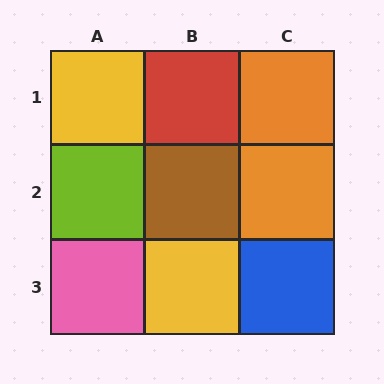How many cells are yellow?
2 cells are yellow.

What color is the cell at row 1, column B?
Red.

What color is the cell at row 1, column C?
Orange.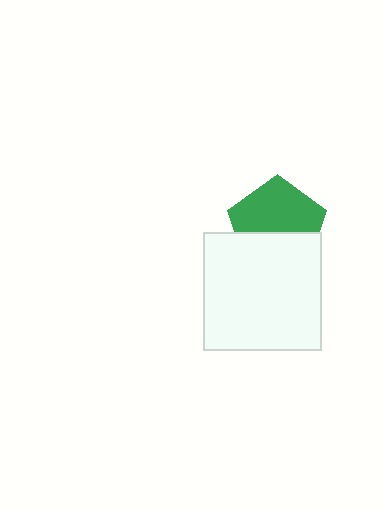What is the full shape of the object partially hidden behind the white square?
The partially hidden object is a green pentagon.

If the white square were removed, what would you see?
You would see the complete green pentagon.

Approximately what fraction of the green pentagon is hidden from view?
Roughly 43% of the green pentagon is hidden behind the white square.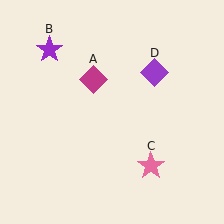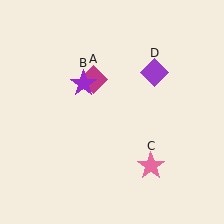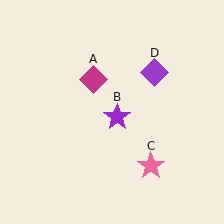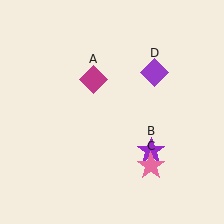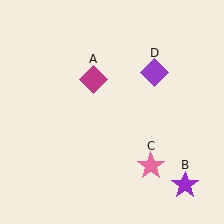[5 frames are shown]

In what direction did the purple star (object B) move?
The purple star (object B) moved down and to the right.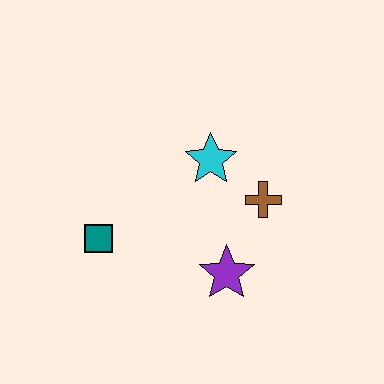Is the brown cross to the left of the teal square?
No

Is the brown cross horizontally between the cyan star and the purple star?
No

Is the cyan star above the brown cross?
Yes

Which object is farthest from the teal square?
The brown cross is farthest from the teal square.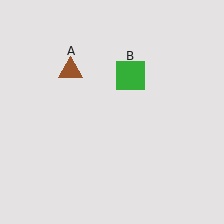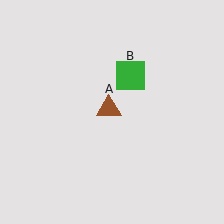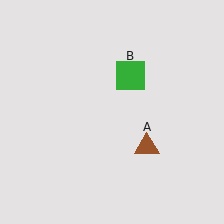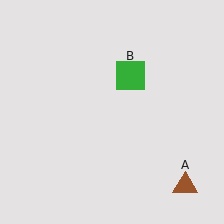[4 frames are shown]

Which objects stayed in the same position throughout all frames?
Green square (object B) remained stationary.